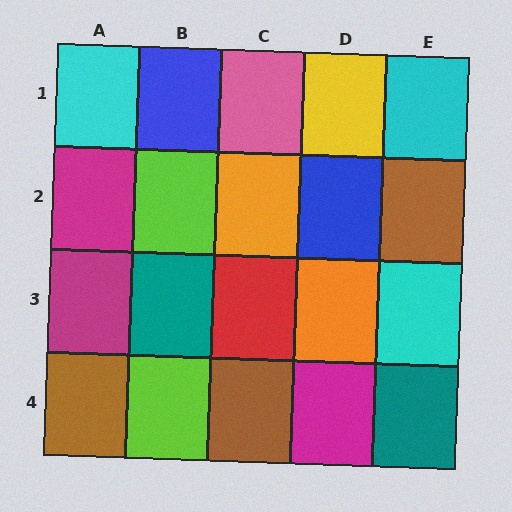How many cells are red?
1 cell is red.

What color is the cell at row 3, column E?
Cyan.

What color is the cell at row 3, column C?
Red.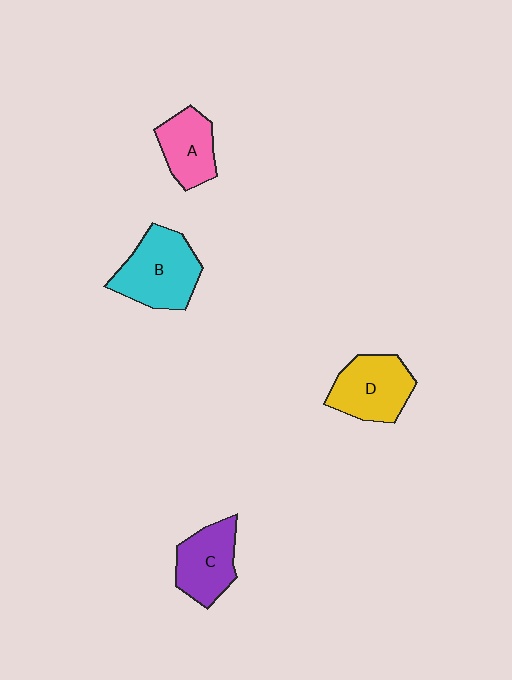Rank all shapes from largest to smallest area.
From largest to smallest: B (cyan), D (yellow), C (purple), A (pink).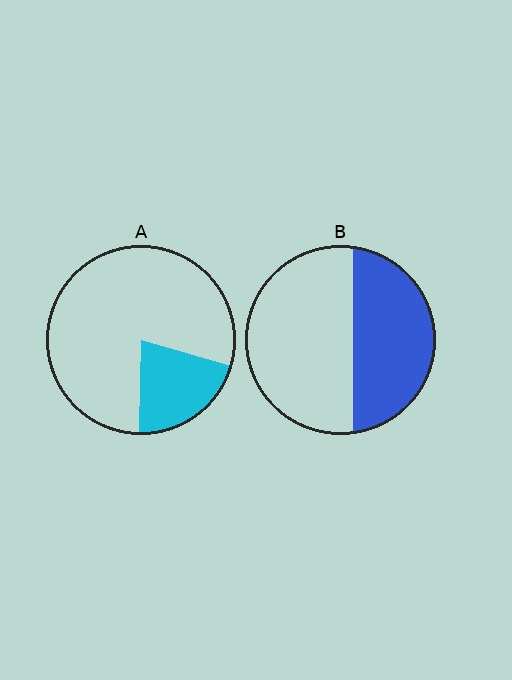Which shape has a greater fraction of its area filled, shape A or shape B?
Shape B.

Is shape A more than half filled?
No.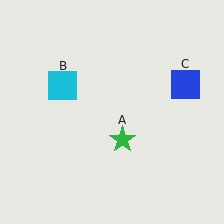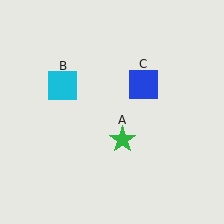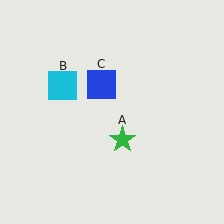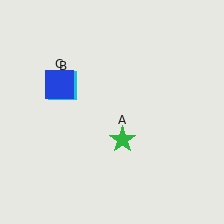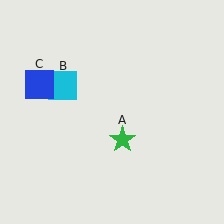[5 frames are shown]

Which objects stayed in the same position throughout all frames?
Green star (object A) and cyan square (object B) remained stationary.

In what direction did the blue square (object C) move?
The blue square (object C) moved left.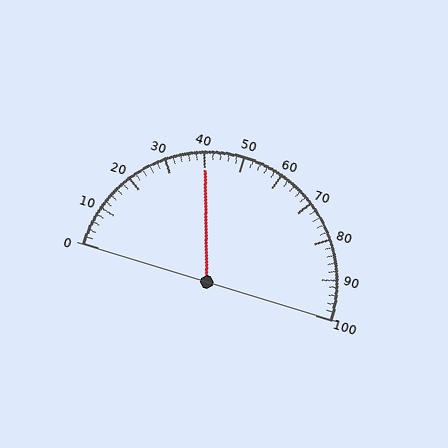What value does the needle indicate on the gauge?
The needle indicates approximately 40.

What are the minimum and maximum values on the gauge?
The gauge ranges from 0 to 100.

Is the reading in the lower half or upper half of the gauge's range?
The reading is in the lower half of the range (0 to 100).